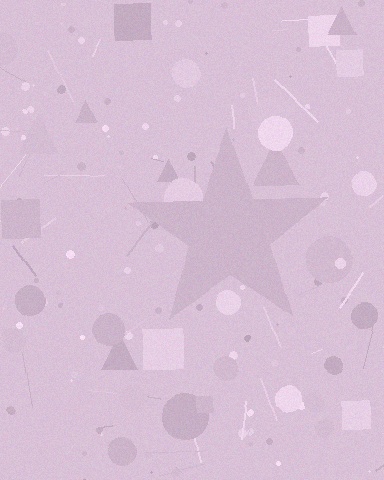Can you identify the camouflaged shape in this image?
The camouflaged shape is a star.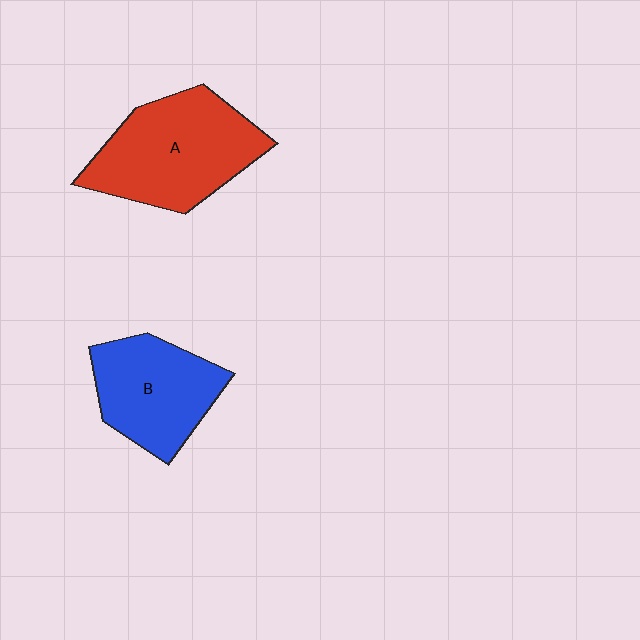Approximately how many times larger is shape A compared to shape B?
Approximately 1.3 times.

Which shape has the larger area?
Shape A (red).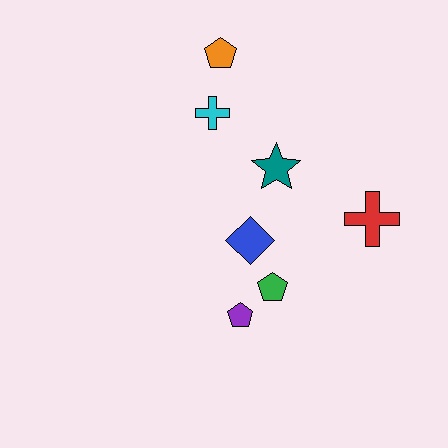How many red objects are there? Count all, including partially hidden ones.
There is 1 red object.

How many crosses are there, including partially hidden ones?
There are 2 crosses.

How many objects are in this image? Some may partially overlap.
There are 7 objects.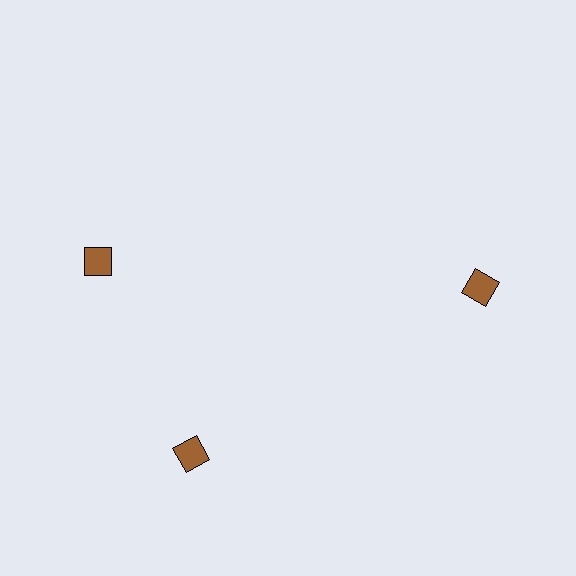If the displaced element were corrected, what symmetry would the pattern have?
It would have 3-fold rotational symmetry — the pattern would map onto itself every 120 degrees.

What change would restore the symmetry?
The symmetry would be restored by rotating it back into even spacing with its neighbors so that all 3 diamonds sit at equal angles and equal distance from the center.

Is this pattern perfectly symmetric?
No. The 3 brown diamonds are arranged in a ring, but one element near the 11 o'clock position is rotated out of alignment along the ring, breaking the 3-fold rotational symmetry.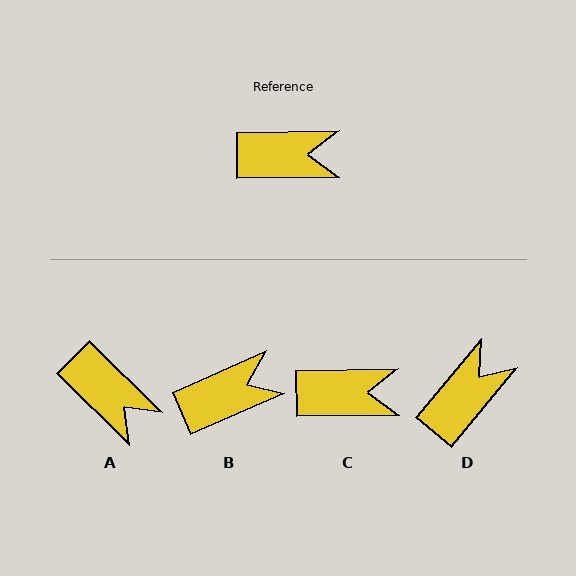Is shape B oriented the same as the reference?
No, it is off by about 23 degrees.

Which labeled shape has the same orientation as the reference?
C.